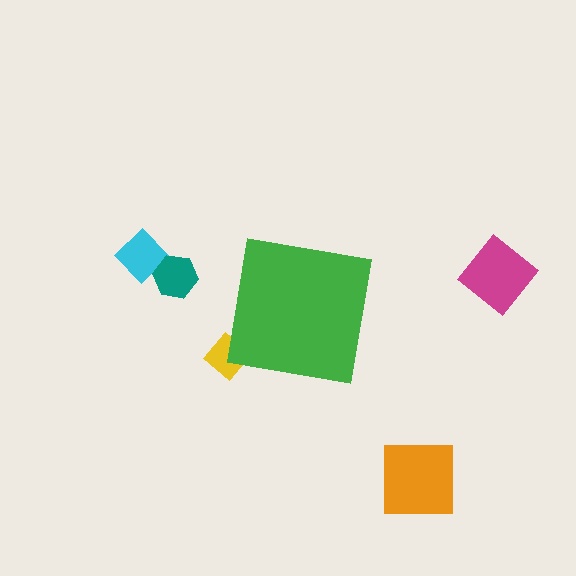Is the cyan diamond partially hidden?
No, the cyan diamond is fully visible.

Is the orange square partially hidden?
No, the orange square is fully visible.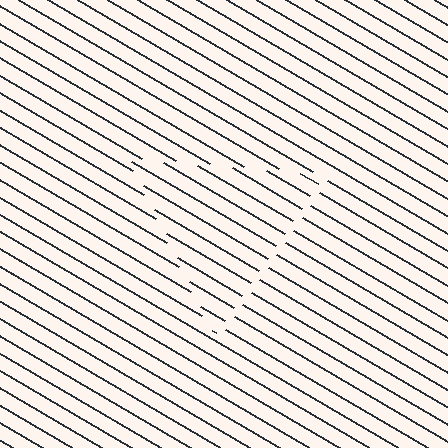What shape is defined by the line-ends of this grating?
An illusory triangle. The interior of the shape contains the same grating, shifted by half a period — the contour is defined by the phase discontinuity where line-ends from the inner and outer gratings abut.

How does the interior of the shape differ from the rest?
The interior of the shape contains the same grating, shifted by half a period — the contour is defined by the phase discontinuity where line-ends from the inner and outer gratings abut.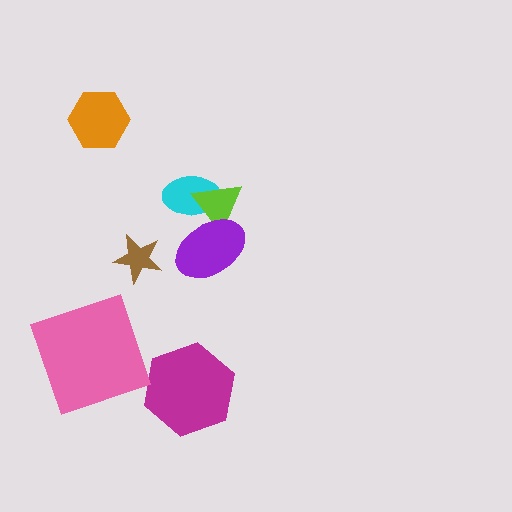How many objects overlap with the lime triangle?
2 objects overlap with the lime triangle.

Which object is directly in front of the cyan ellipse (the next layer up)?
The lime triangle is directly in front of the cyan ellipse.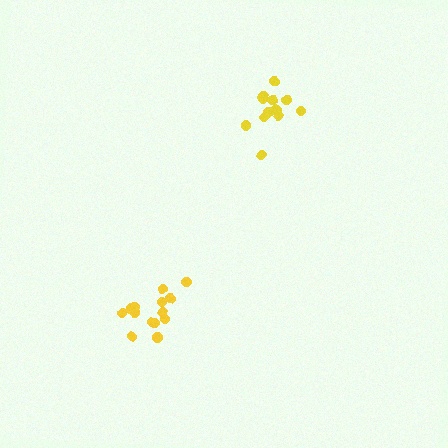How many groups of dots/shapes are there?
There are 2 groups.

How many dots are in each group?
Group 1: 13 dots, Group 2: 14 dots (27 total).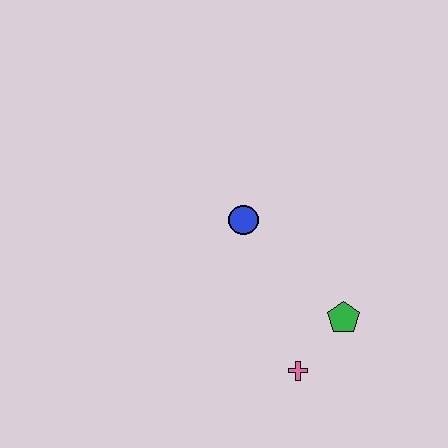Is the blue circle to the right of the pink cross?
No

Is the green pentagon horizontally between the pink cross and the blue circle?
No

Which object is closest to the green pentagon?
The pink cross is closest to the green pentagon.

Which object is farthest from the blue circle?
The pink cross is farthest from the blue circle.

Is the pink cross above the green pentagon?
No